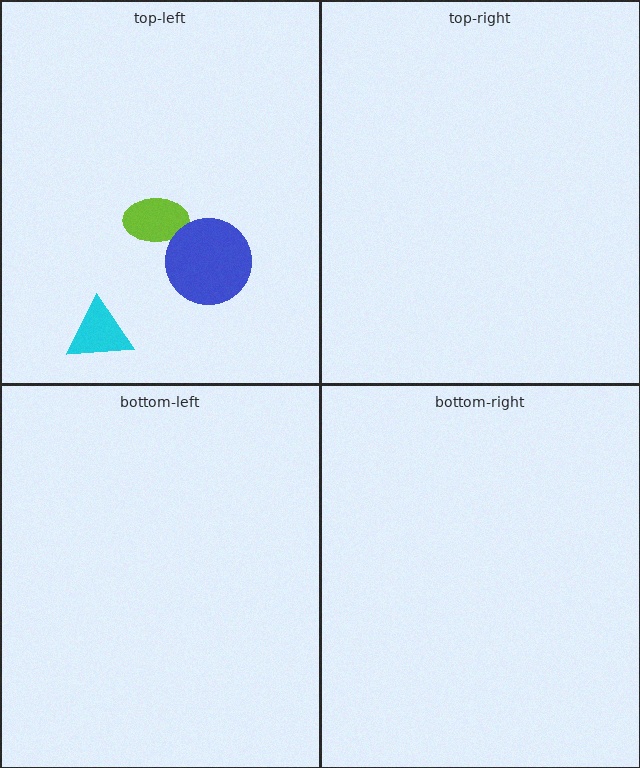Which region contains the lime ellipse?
The top-left region.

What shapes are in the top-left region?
The lime ellipse, the cyan triangle, the blue circle.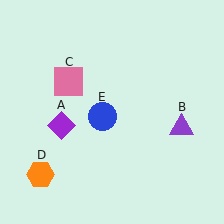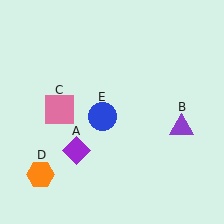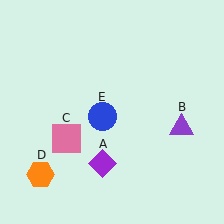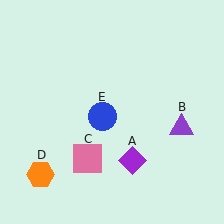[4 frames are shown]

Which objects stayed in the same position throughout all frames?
Purple triangle (object B) and orange hexagon (object D) and blue circle (object E) remained stationary.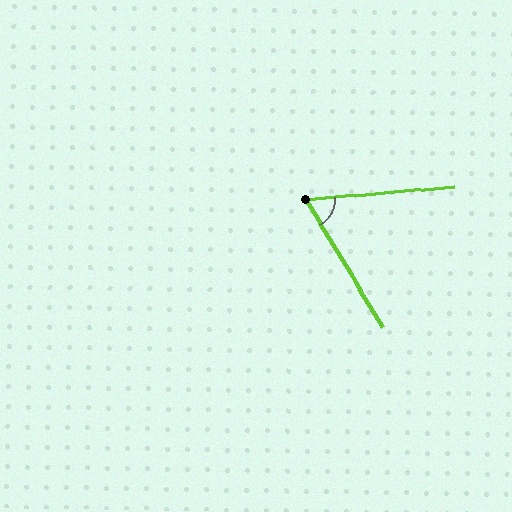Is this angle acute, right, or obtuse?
It is acute.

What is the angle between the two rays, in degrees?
Approximately 64 degrees.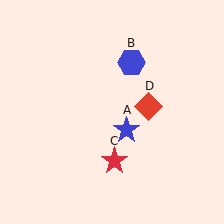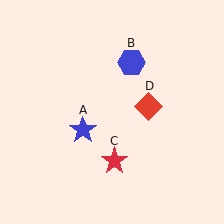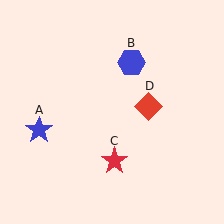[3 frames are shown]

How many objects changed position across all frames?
1 object changed position: blue star (object A).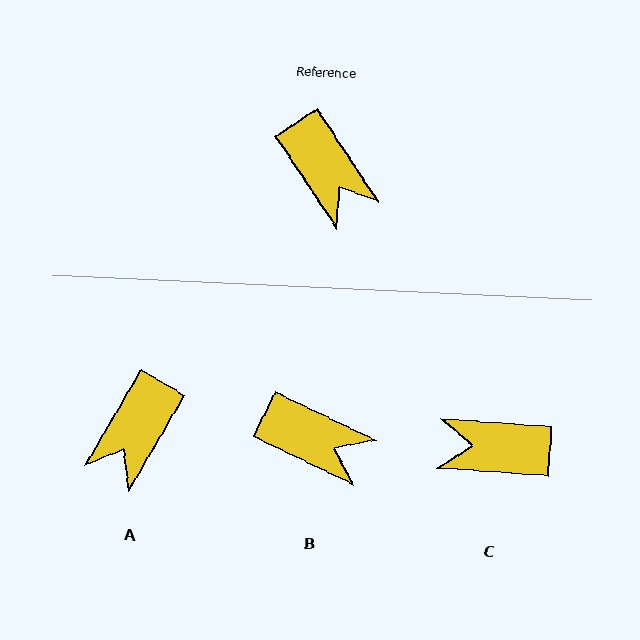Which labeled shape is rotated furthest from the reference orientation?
C, about 127 degrees away.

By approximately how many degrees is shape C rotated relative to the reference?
Approximately 127 degrees clockwise.